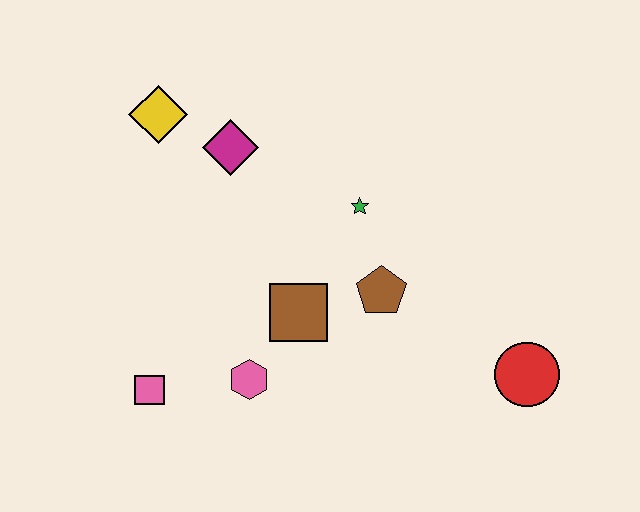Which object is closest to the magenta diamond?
The yellow diamond is closest to the magenta diamond.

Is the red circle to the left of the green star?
No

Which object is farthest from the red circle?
The yellow diamond is farthest from the red circle.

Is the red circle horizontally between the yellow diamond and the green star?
No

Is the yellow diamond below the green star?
No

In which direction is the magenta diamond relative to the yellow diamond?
The magenta diamond is to the right of the yellow diamond.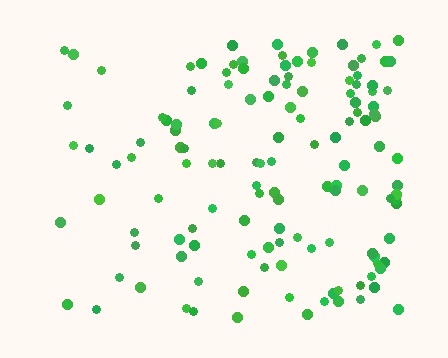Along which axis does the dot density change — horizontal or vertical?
Horizontal.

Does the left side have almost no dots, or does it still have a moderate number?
Still a moderate number, just noticeably fewer than the right.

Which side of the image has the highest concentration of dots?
The right.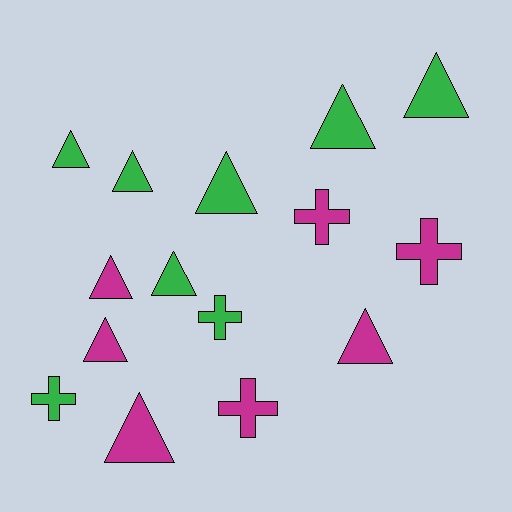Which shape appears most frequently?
Triangle, with 10 objects.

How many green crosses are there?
There are 2 green crosses.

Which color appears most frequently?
Green, with 8 objects.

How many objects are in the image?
There are 15 objects.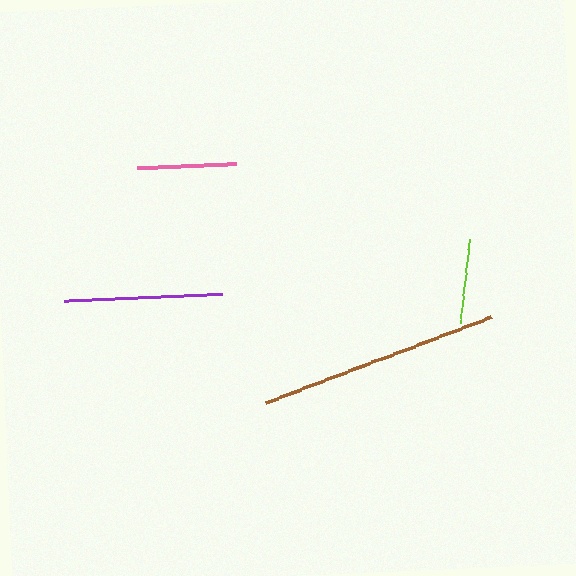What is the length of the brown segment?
The brown segment is approximately 241 pixels long.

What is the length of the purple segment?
The purple segment is approximately 159 pixels long.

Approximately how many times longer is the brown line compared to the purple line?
The brown line is approximately 1.5 times the length of the purple line.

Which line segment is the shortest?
The lime line is the shortest at approximately 84 pixels.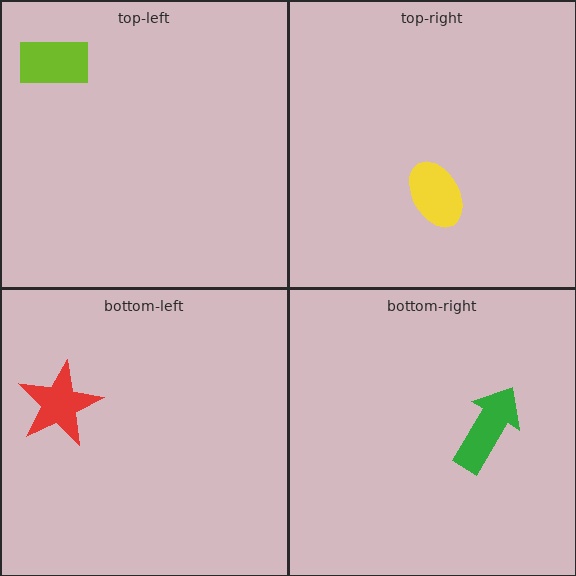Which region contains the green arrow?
The bottom-right region.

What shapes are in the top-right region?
The yellow ellipse.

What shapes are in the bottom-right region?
The green arrow.